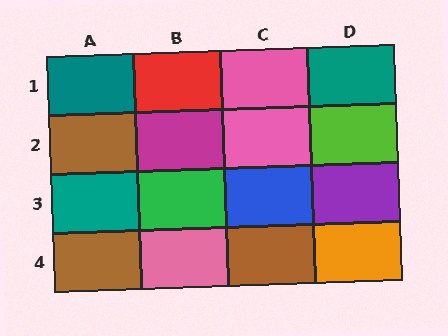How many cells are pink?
3 cells are pink.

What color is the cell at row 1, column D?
Teal.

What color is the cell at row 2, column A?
Brown.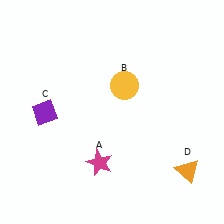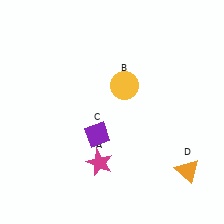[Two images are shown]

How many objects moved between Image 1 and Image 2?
1 object moved between the two images.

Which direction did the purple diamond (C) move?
The purple diamond (C) moved right.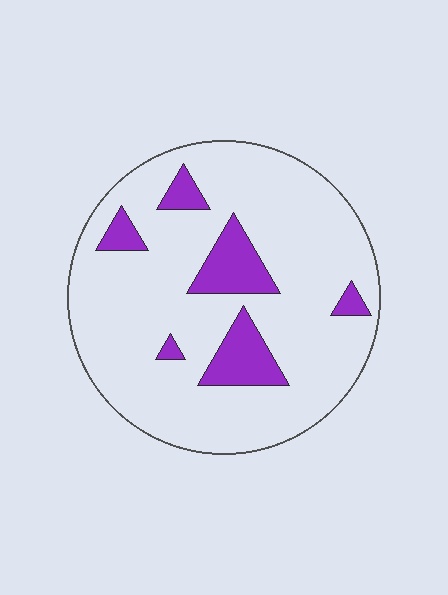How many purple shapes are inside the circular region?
6.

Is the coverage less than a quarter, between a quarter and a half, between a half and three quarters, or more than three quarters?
Less than a quarter.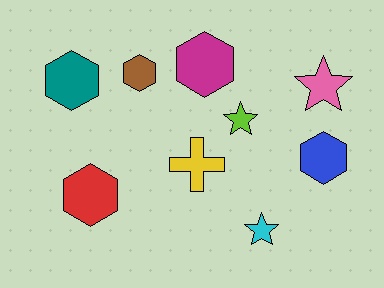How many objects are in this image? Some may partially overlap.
There are 9 objects.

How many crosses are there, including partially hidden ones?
There is 1 cross.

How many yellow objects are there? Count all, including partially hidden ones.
There is 1 yellow object.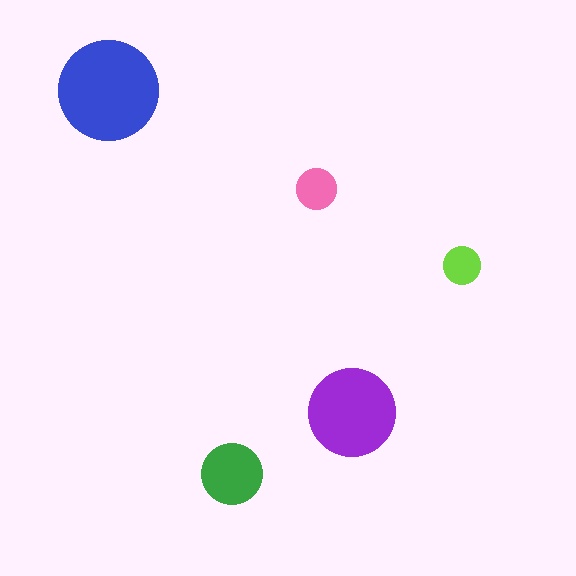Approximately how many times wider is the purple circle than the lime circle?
About 2.5 times wider.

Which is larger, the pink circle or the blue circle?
The blue one.